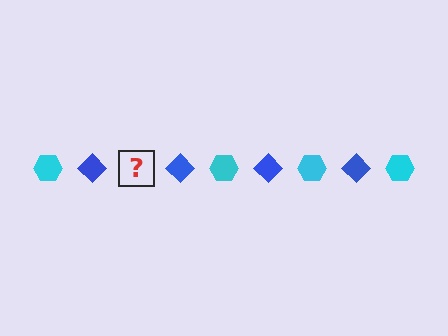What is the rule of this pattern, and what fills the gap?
The rule is that the pattern alternates between cyan hexagon and blue diamond. The gap should be filled with a cyan hexagon.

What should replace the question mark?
The question mark should be replaced with a cyan hexagon.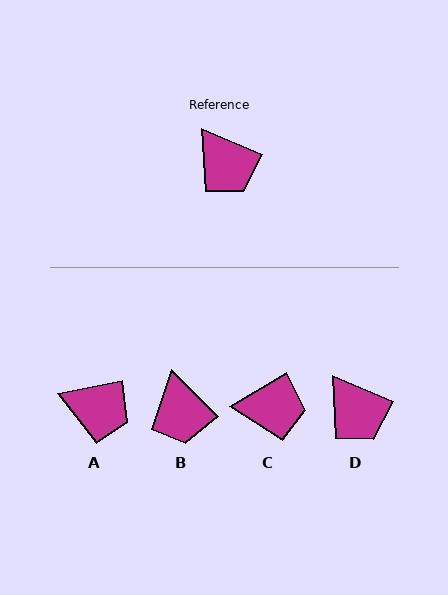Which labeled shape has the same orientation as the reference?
D.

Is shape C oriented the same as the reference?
No, it is off by about 53 degrees.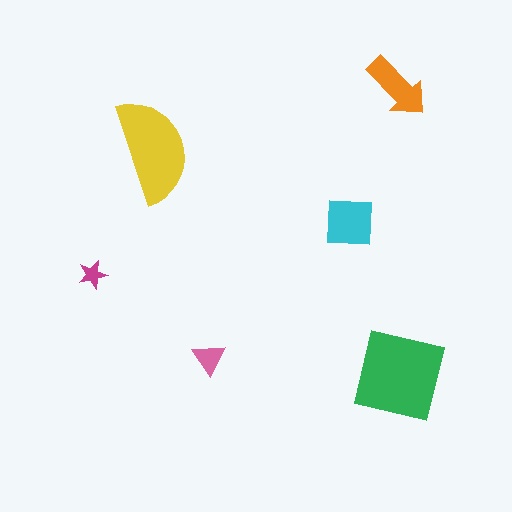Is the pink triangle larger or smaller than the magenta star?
Larger.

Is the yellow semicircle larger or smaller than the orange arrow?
Larger.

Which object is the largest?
The green square.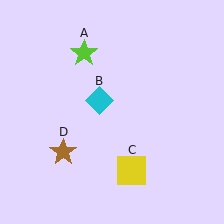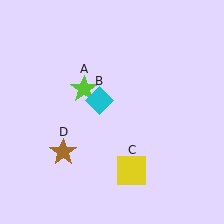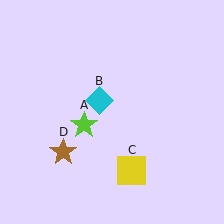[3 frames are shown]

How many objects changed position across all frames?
1 object changed position: lime star (object A).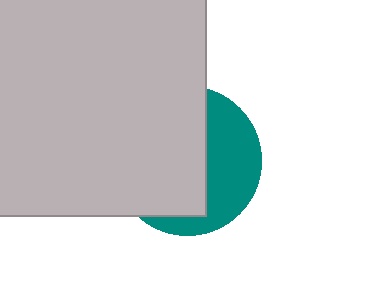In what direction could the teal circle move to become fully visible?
The teal circle could move right. That would shift it out from behind the light gray square entirely.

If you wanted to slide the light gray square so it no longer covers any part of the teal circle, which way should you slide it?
Slide it left — that is the most direct way to separate the two shapes.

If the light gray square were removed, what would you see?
You would see the complete teal circle.